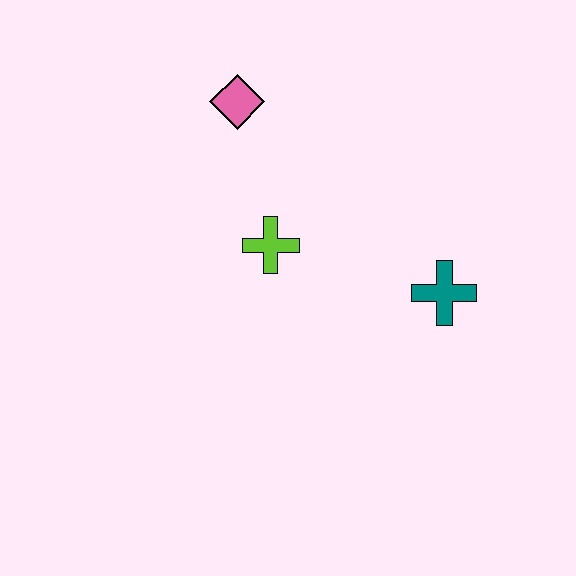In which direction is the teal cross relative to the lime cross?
The teal cross is to the right of the lime cross.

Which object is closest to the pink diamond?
The lime cross is closest to the pink diamond.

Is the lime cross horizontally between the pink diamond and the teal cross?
Yes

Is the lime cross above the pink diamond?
No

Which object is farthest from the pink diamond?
The teal cross is farthest from the pink diamond.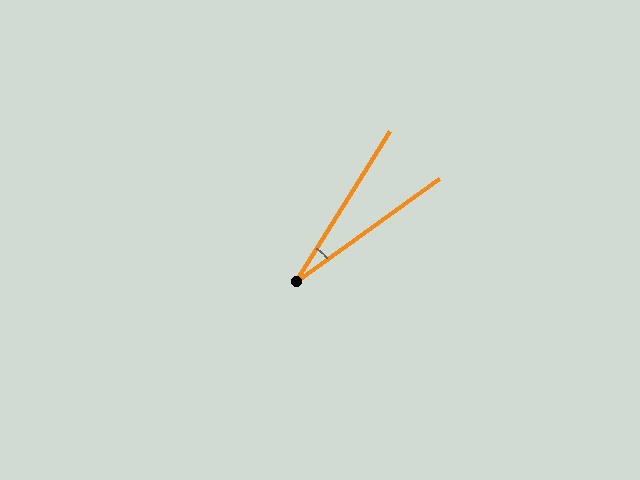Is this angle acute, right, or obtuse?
It is acute.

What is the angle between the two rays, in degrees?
Approximately 22 degrees.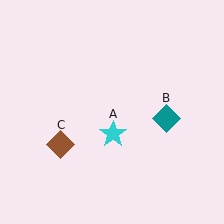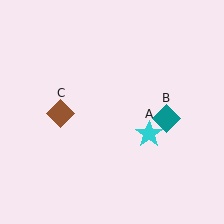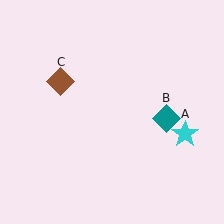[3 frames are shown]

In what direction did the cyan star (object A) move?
The cyan star (object A) moved right.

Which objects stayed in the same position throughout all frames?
Teal diamond (object B) remained stationary.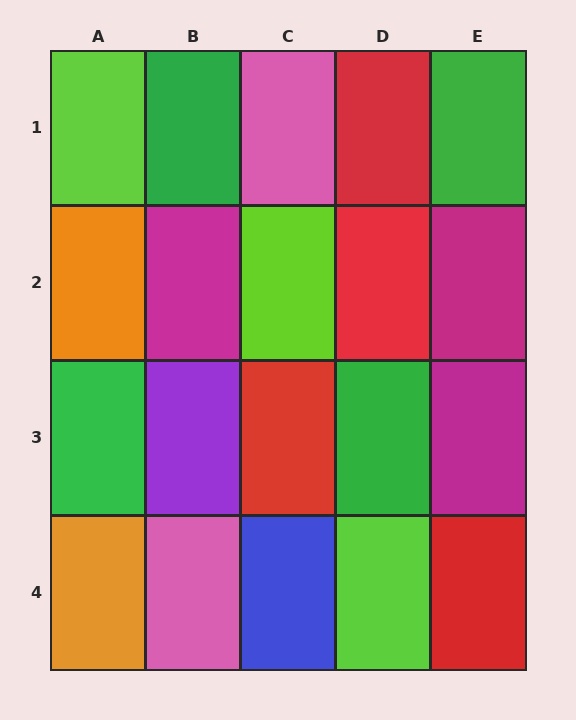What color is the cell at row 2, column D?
Red.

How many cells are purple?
1 cell is purple.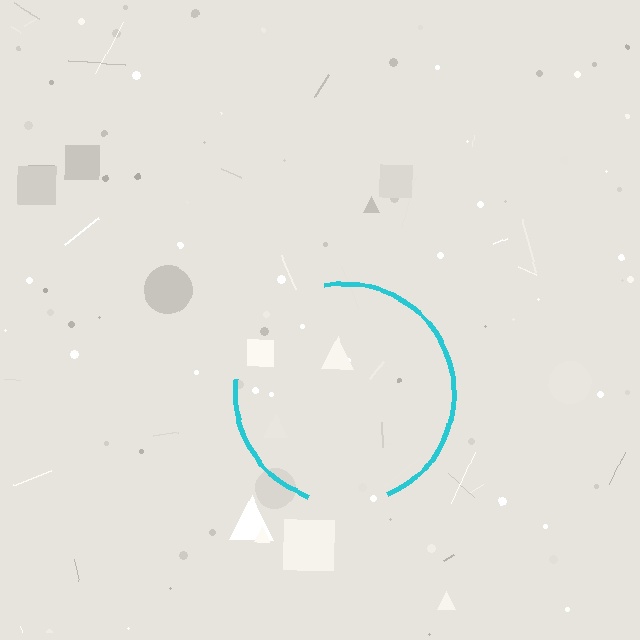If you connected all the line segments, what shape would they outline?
They would outline a circle.